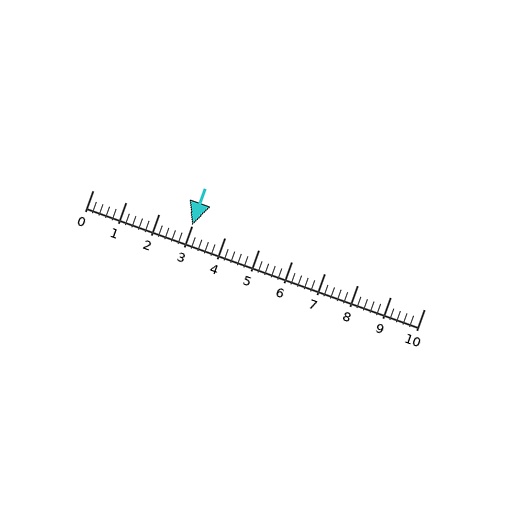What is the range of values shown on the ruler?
The ruler shows values from 0 to 10.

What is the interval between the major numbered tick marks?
The major tick marks are spaced 1 units apart.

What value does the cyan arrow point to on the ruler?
The cyan arrow points to approximately 3.0.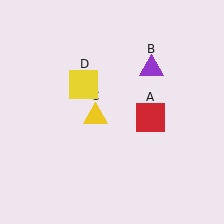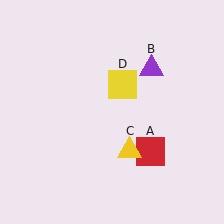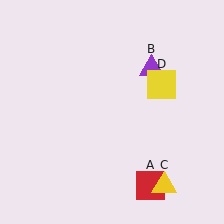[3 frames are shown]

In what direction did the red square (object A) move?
The red square (object A) moved down.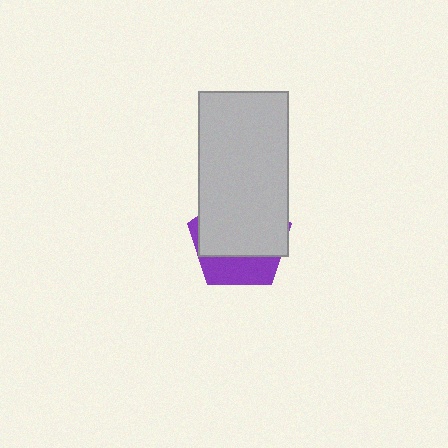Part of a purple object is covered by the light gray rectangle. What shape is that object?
It is a pentagon.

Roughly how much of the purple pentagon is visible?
A small part of it is visible (roughly 31%).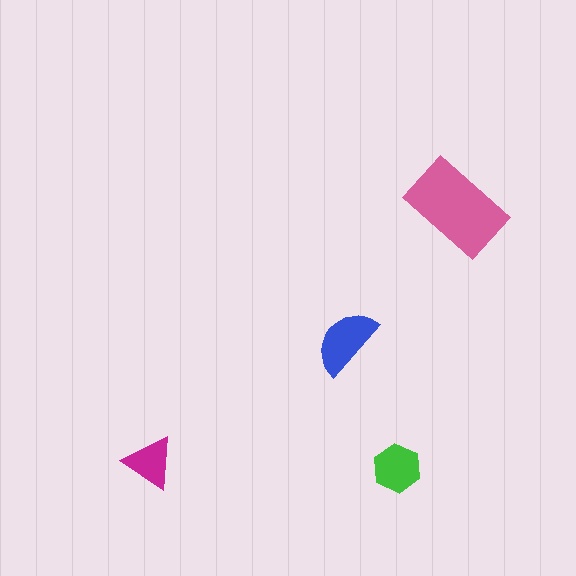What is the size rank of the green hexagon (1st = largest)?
3rd.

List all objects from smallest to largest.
The magenta triangle, the green hexagon, the blue semicircle, the pink rectangle.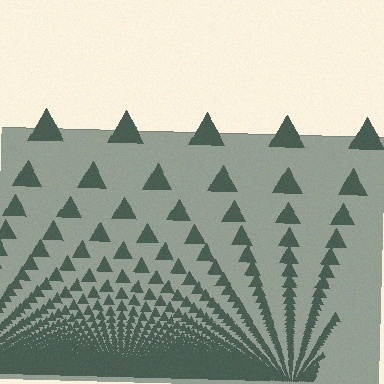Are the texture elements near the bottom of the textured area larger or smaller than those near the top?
Smaller. The gradient is inverted — elements near the bottom are smaller and denser.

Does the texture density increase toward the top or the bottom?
Density increases toward the bottom.